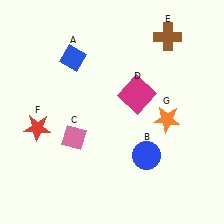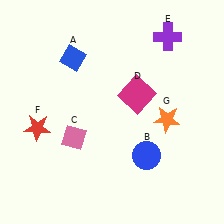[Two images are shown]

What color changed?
The cross (E) changed from brown in Image 1 to purple in Image 2.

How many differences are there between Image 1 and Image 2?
There is 1 difference between the two images.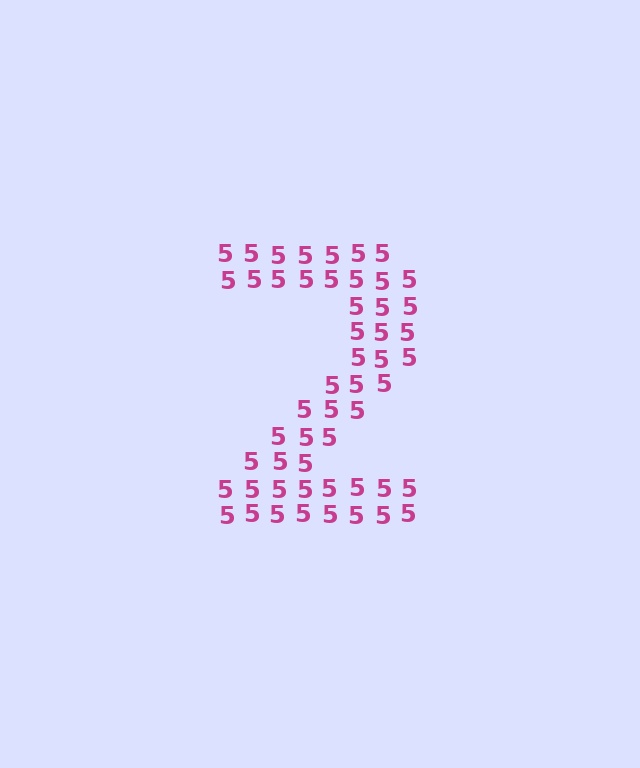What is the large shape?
The large shape is the digit 2.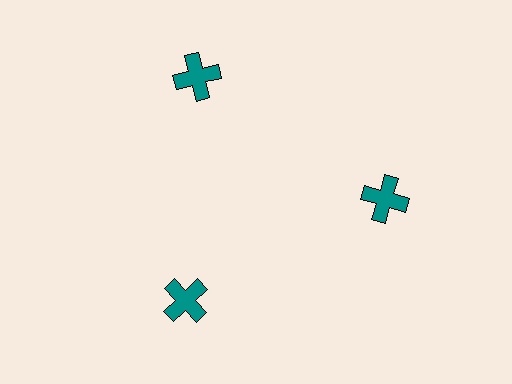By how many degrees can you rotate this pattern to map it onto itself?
The pattern maps onto itself every 120 degrees of rotation.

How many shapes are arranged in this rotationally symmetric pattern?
There are 3 shapes, arranged in 3 groups of 1.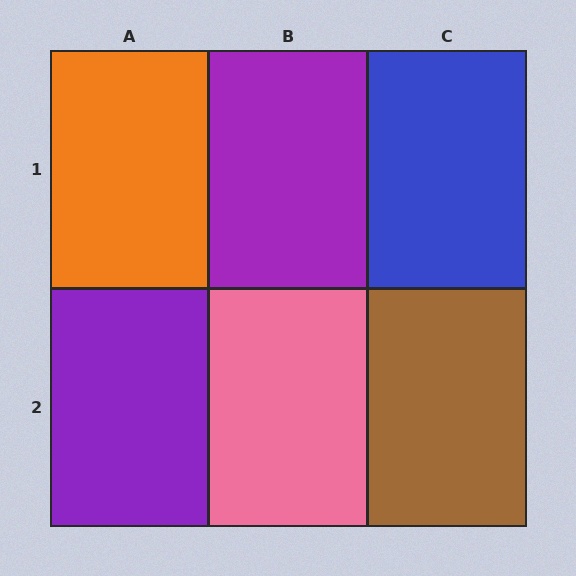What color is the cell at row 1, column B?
Purple.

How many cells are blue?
1 cell is blue.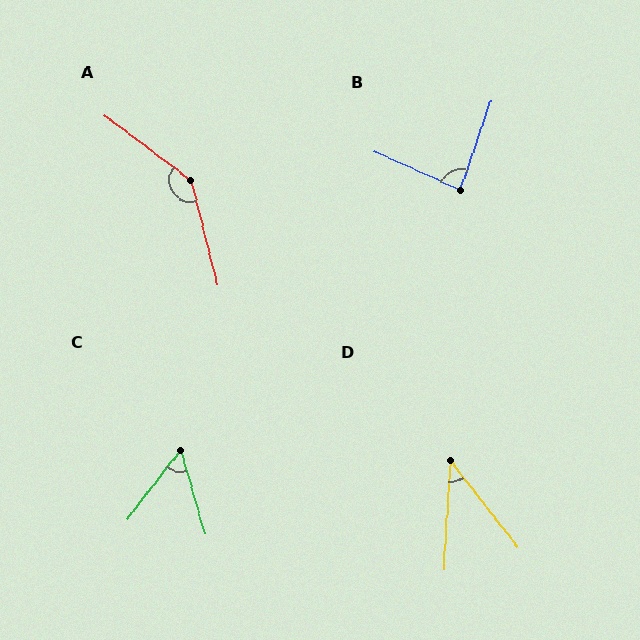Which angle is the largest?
A, at approximately 141 degrees.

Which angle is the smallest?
D, at approximately 41 degrees.